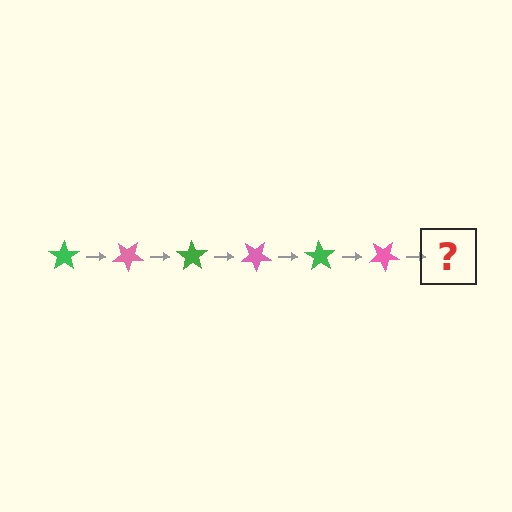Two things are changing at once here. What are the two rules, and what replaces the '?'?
The two rules are that it rotates 35 degrees each step and the color cycles through green and pink. The '?' should be a green star, rotated 210 degrees from the start.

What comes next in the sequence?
The next element should be a green star, rotated 210 degrees from the start.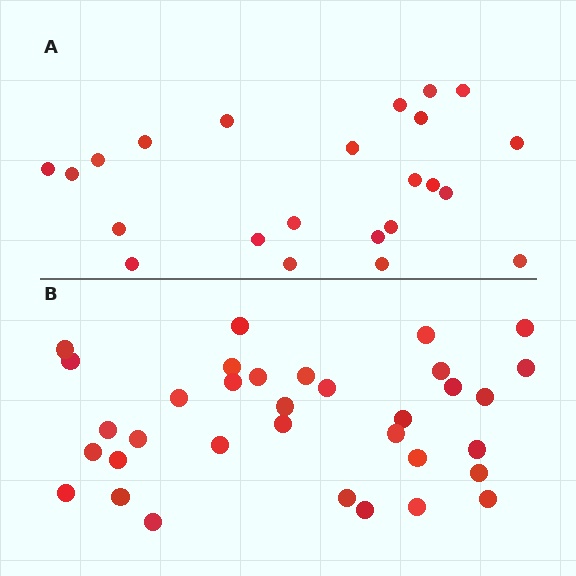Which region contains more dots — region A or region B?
Region B (the bottom region) has more dots.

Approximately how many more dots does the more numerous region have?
Region B has roughly 12 or so more dots than region A.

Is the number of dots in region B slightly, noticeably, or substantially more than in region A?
Region B has substantially more. The ratio is roughly 1.5 to 1.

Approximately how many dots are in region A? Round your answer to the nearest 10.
About 20 dots. (The exact count is 23, which rounds to 20.)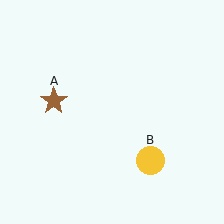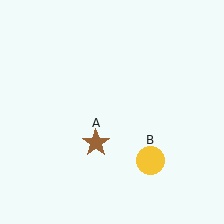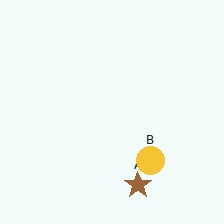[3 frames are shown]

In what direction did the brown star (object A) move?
The brown star (object A) moved down and to the right.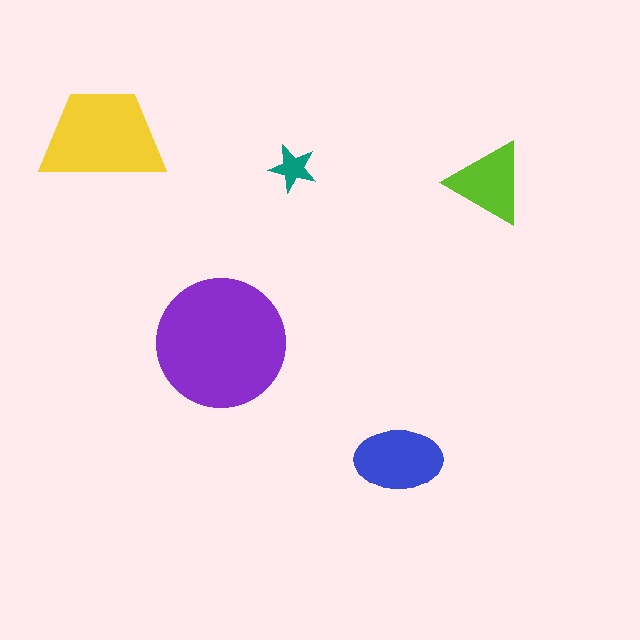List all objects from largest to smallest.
The purple circle, the yellow trapezoid, the blue ellipse, the lime triangle, the teal star.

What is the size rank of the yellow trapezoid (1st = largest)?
2nd.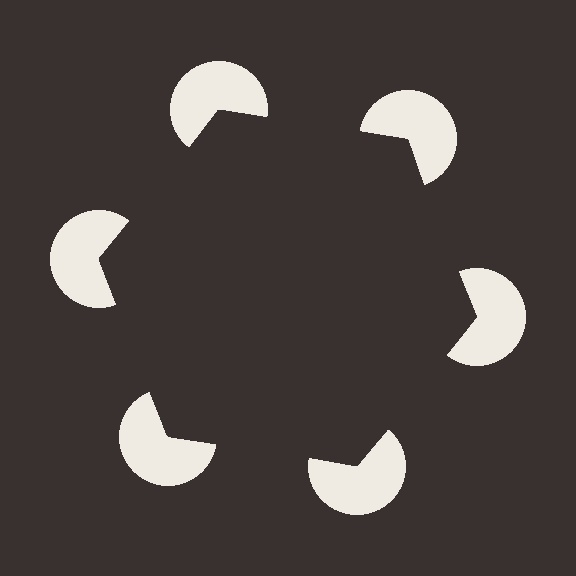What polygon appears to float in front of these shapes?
An illusory hexagon — its edges are inferred from the aligned wedge cuts in the pac-man discs, not physically drawn.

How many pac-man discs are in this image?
There are 6 — one at each vertex of the illusory hexagon.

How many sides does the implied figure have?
6 sides.